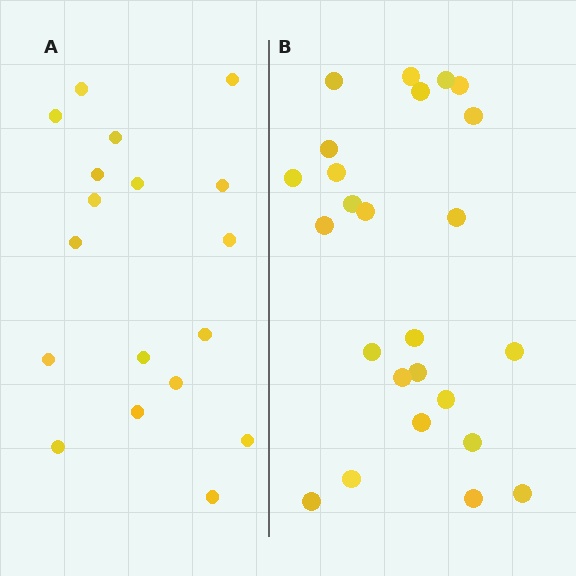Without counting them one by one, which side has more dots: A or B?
Region B (the right region) has more dots.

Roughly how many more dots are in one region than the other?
Region B has roughly 8 or so more dots than region A.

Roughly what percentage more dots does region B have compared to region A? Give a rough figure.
About 40% more.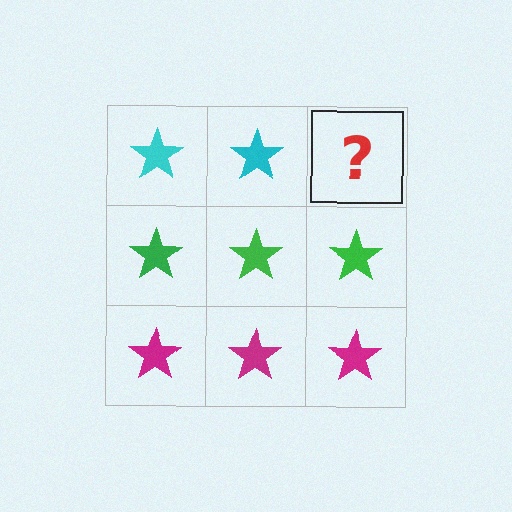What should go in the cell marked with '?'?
The missing cell should contain a cyan star.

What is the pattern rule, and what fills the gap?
The rule is that each row has a consistent color. The gap should be filled with a cyan star.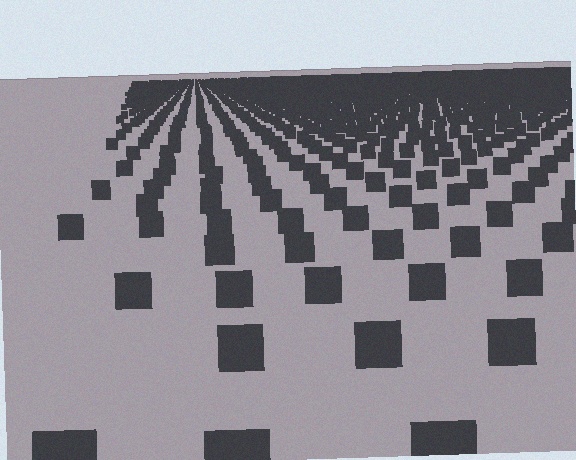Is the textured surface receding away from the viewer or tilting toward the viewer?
The surface is receding away from the viewer. Texture elements get smaller and denser toward the top.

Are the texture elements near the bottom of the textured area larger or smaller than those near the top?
Larger. Near the bottom, elements are closer to the viewer and appear at a bigger on-screen size.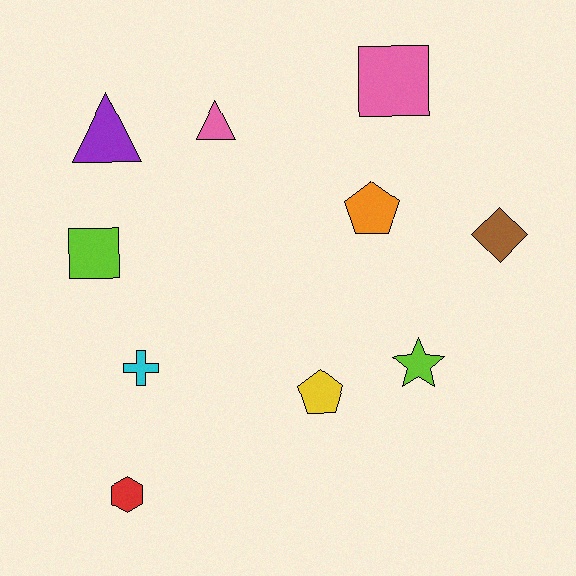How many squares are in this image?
There are 2 squares.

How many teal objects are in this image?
There are no teal objects.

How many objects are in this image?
There are 10 objects.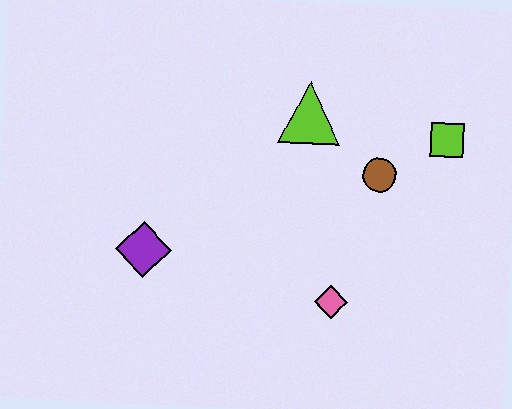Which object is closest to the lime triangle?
The brown circle is closest to the lime triangle.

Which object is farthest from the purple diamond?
The lime square is farthest from the purple diamond.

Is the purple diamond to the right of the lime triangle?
No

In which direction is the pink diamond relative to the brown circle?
The pink diamond is below the brown circle.